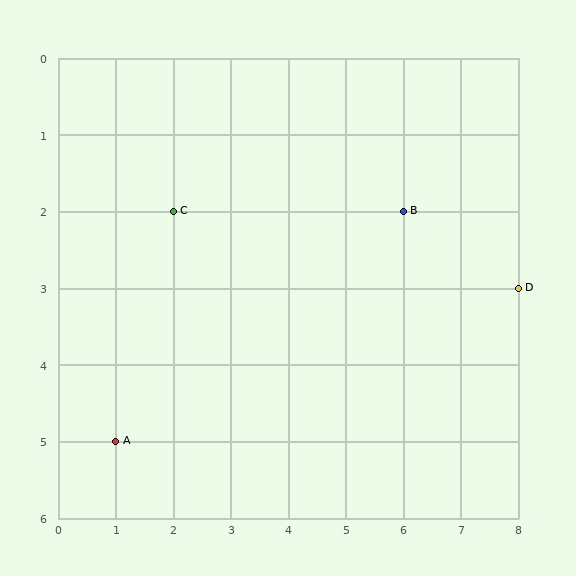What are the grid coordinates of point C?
Point C is at grid coordinates (2, 2).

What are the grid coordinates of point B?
Point B is at grid coordinates (6, 2).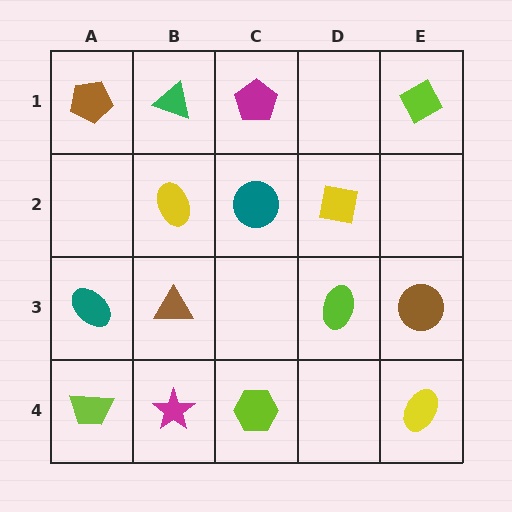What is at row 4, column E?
A yellow ellipse.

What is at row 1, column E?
A lime diamond.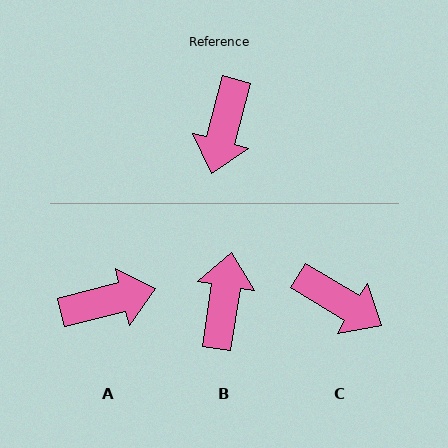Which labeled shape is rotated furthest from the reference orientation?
B, about 174 degrees away.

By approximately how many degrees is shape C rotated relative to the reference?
Approximately 74 degrees counter-clockwise.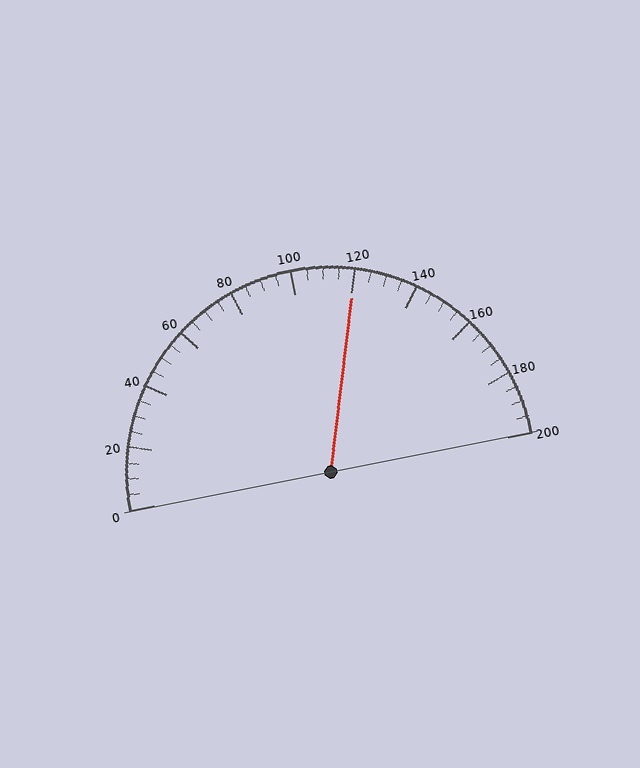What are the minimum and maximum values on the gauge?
The gauge ranges from 0 to 200.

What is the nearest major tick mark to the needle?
The nearest major tick mark is 120.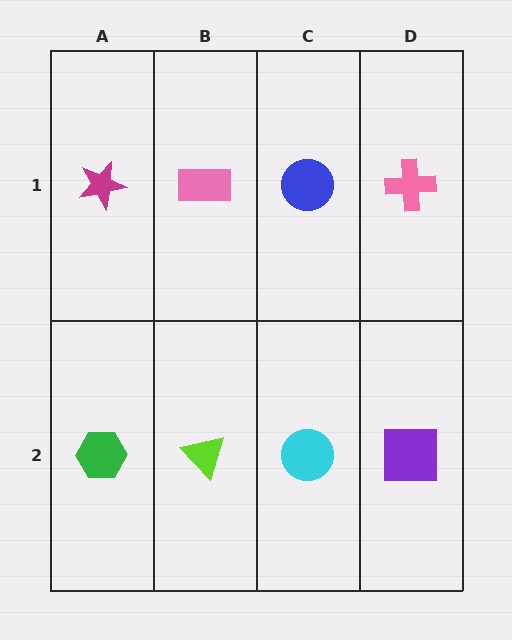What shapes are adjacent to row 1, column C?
A cyan circle (row 2, column C), a pink rectangle (row 1, column B), a pink cross (row 1, column D).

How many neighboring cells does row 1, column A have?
2.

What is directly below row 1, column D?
A purple square.